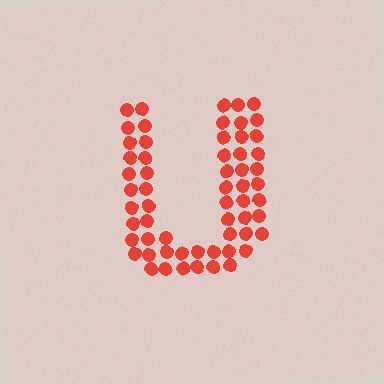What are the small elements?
The small elements are circles.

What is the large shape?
The large shape is the letter U.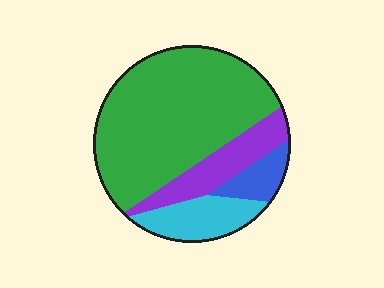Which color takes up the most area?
Green, at roughly 60%.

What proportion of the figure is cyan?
Cyan covers roughly 15% of the figure.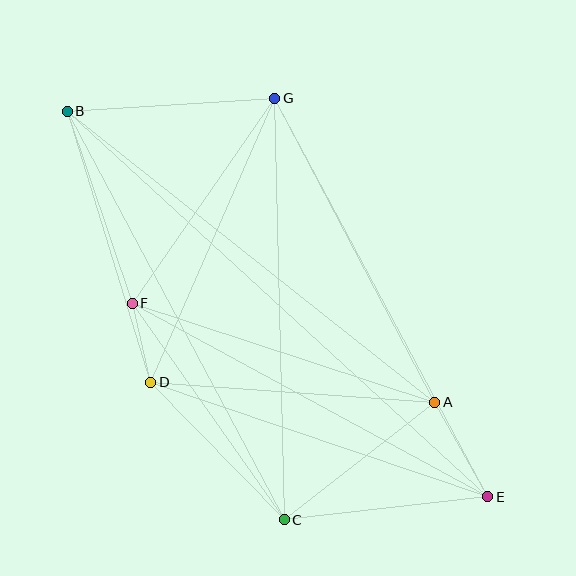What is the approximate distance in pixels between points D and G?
The distance between D and G is approximately 310 pixels.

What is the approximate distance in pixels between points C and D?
The distance between C and D is approximately 192 pixels.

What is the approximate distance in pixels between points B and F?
The distance between B and F is approximately 203 pixels.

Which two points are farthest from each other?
Points B and E are farthest from each other.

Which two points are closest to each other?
Points D and F are closest to each other.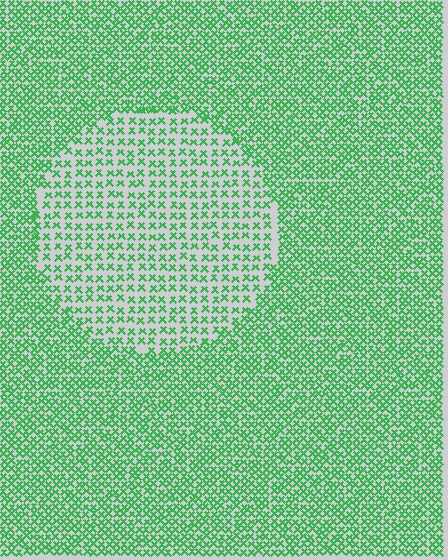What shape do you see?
I see a circle.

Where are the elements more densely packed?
The elements are more densely packed outside the circle boundary.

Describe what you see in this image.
The image contains small green elements arranged at two different densities. A circle-shaped region is visible where the elements are less densely packed than the surrounding area.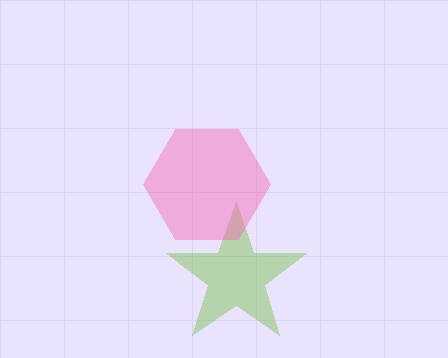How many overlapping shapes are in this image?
There are 2 overlapping shapes in the image.